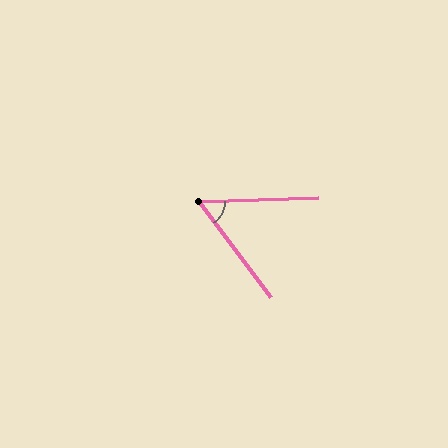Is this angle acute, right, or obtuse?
It is acute.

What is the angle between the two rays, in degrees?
Approximately 55 degrees.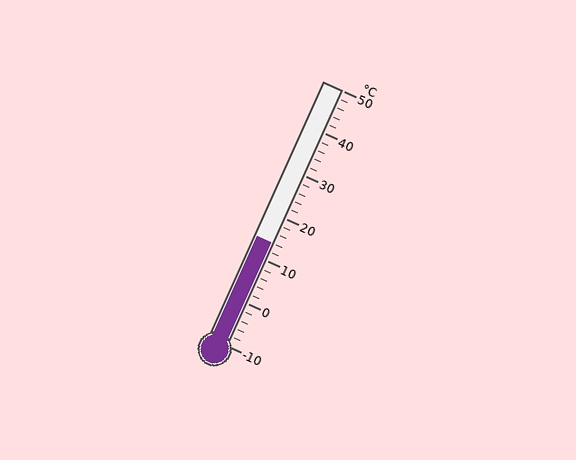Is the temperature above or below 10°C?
The temperature is above 10°C.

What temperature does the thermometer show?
The thermometer shows approximately 14°C.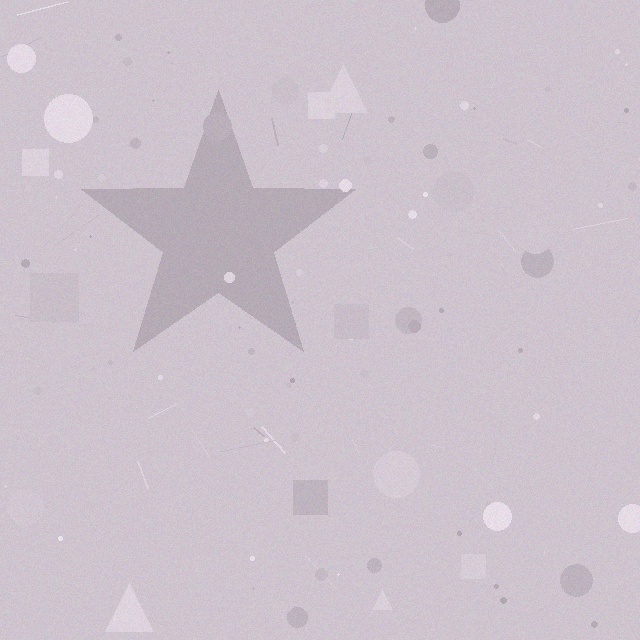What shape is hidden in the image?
A star is hidden in the image.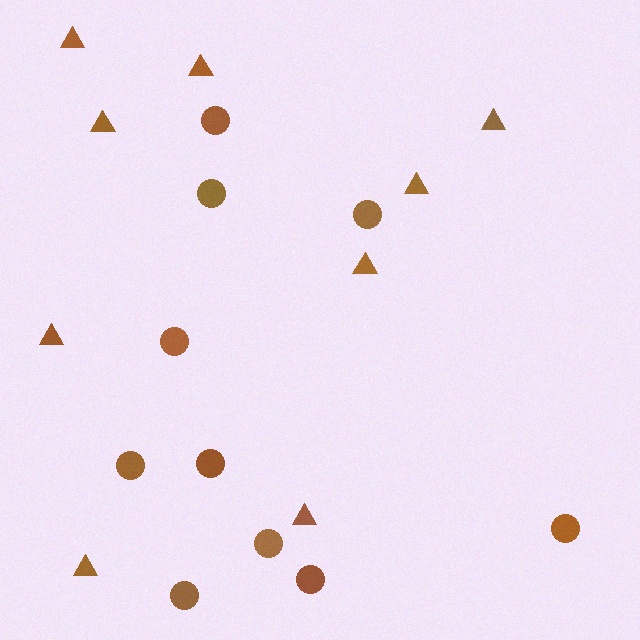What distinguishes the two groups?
There are 2 groups: one group of triangles (9) and one group of circles (10).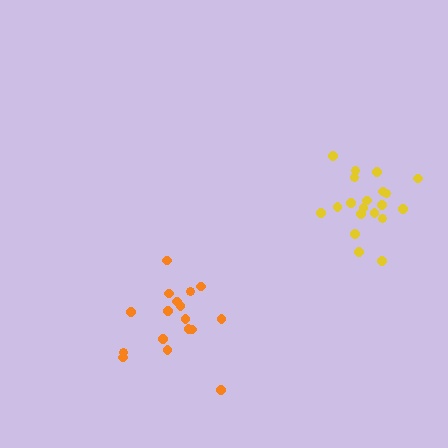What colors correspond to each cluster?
The clusters are colored: orange, yellow.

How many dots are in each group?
Group 1: 17 dots, Group 2: 20 dots (37 total).